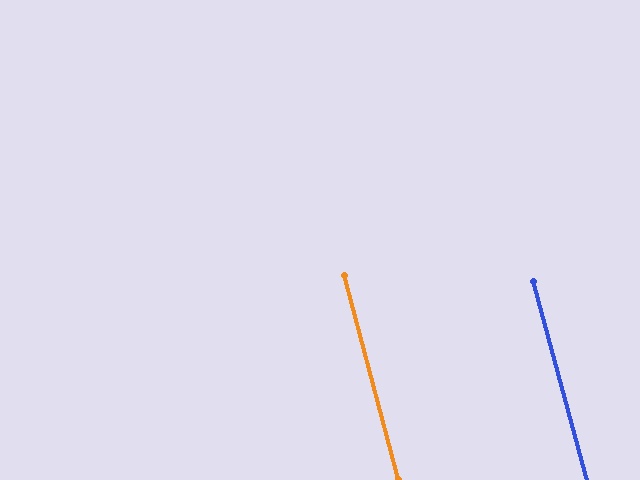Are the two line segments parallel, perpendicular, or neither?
Parallel — their directions differ by only 0.2°.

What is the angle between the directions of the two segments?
Approximately 0 degrees.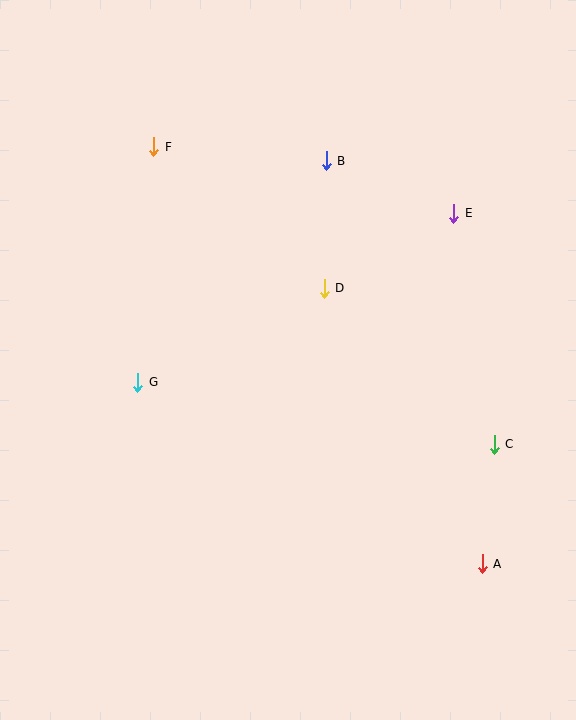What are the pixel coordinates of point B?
Point B is at (326, 161).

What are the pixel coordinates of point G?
Point G is at (138, 382).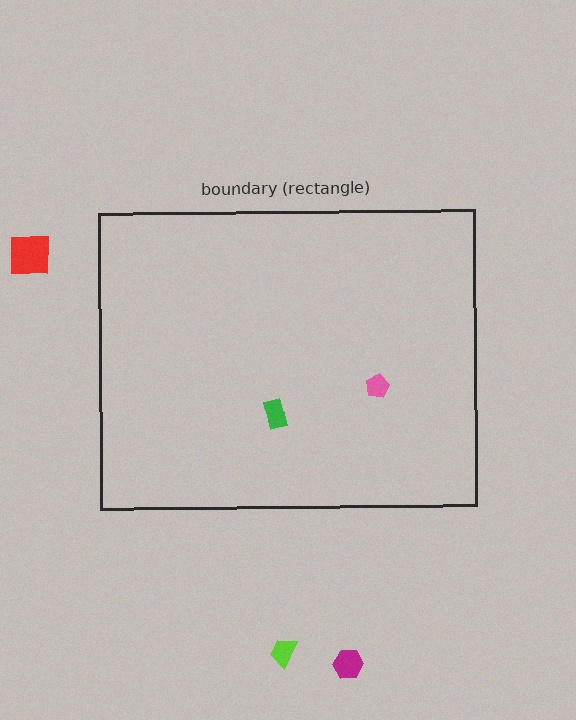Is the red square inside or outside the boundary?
Outside.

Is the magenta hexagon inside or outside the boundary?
Outside.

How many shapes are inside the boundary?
2 inside, 3 outside.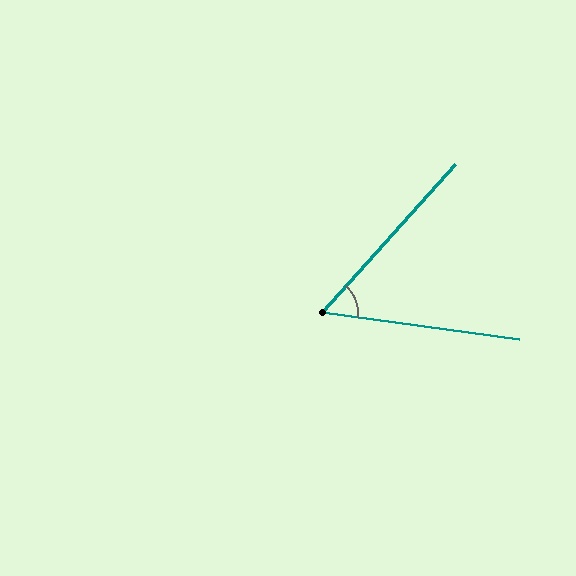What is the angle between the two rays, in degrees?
Approximately 56 degrees.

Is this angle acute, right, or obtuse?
It is acute.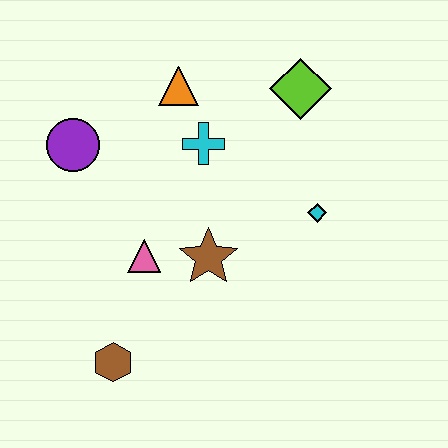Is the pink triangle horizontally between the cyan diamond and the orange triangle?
No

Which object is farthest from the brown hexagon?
The lime diamond is farthest from the brown hexagon.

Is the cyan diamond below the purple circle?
Yes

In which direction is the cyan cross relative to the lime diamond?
The cyan cross is to the left of the lime diamond.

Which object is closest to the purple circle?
The orange triangle is closest to the purple circle.